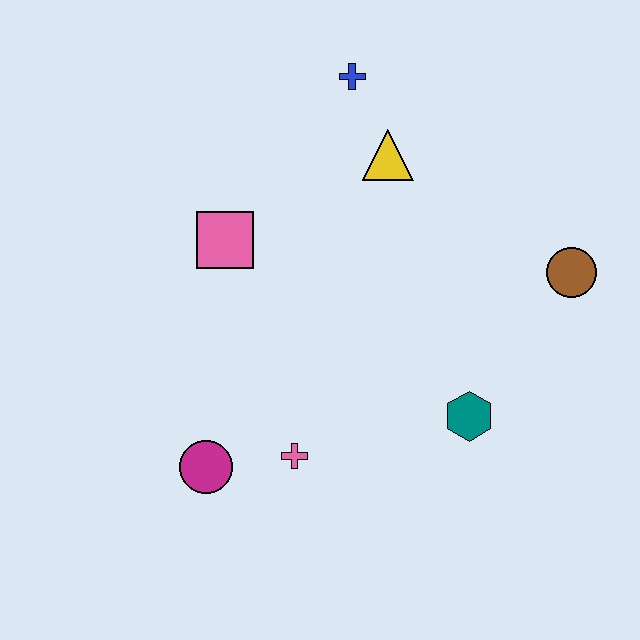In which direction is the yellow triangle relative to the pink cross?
The yellow triangle is above the pink cross.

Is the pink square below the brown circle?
No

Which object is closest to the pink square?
The yellow triangle is closest to the pink square.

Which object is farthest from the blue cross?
The magenta circle is farthest from the blue cross.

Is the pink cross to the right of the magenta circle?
Yes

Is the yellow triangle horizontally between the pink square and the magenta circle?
No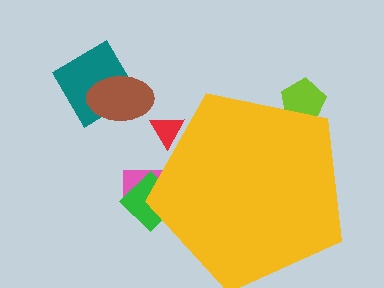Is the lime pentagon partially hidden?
Yes, the lime pentagon is partially hidden behind the yellow pentagon.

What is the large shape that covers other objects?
A yellow pentagon.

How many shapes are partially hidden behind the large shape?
4 shapes are partially hidden.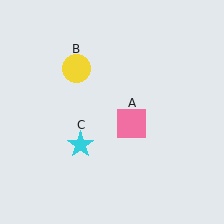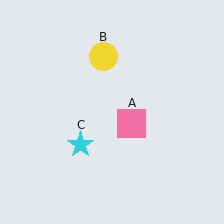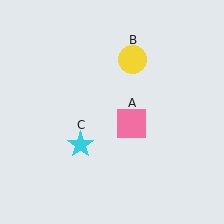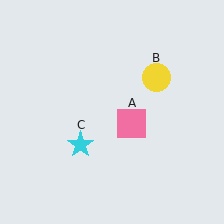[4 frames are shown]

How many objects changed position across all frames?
1 object changed position: yellow circle (object B).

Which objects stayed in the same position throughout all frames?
Pink square (object A) and cyan star (object C) remained stationary.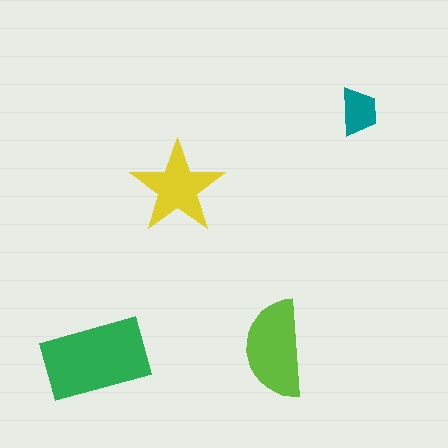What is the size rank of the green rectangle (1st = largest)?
1st.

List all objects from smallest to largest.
The teal trapezoid, the yellow star, the lime semicircle, the green rectangle.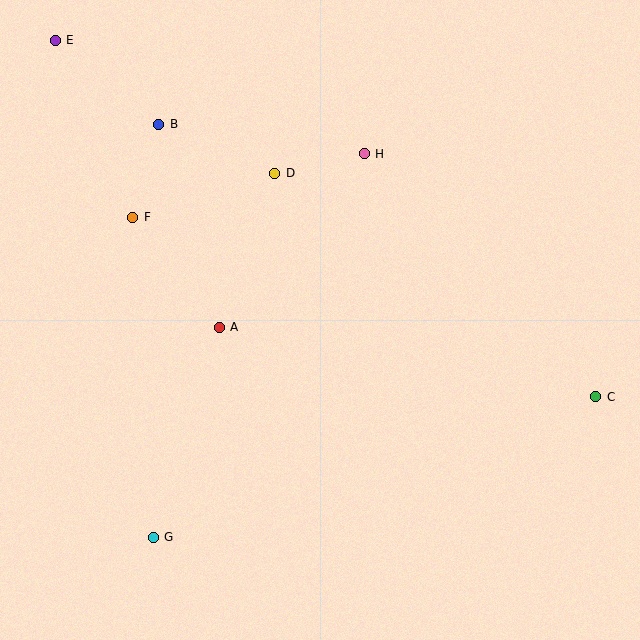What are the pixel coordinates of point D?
Point D is at (275, 173).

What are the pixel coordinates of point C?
Point C is at (596, 397).